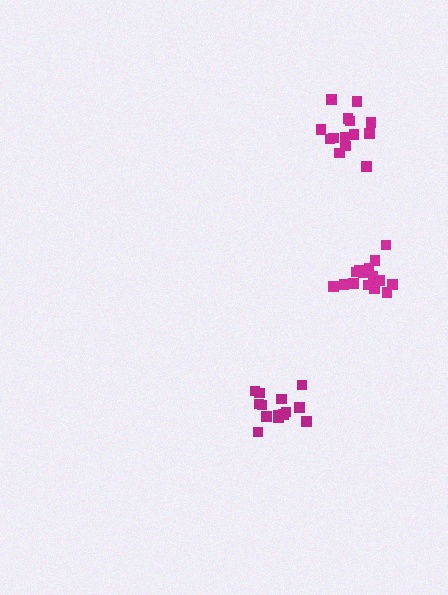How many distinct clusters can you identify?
There are 3 distinct clusters.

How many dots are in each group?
Group 1: 14 dots, Group 2: 15 dots, Group 3: 17 dots (46 total).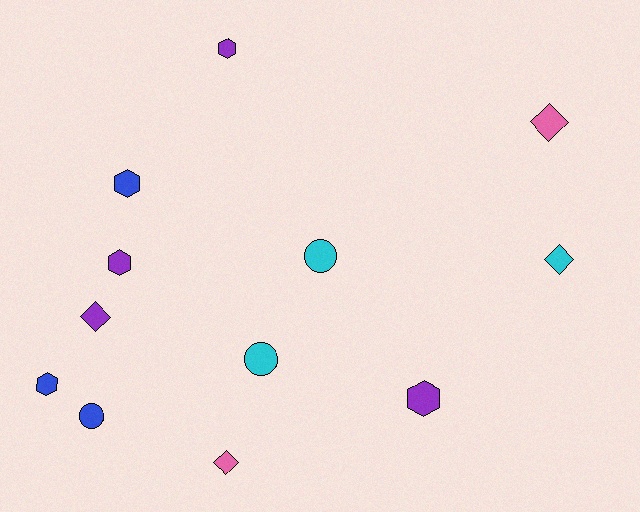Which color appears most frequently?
Purple, with 4 objects.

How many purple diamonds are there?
There is 1 purple diamond.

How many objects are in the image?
There are 12 objects.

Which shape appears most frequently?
Hexagon, with 5 objects.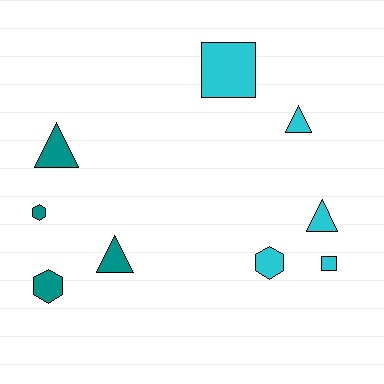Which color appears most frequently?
Cyan, with 5 objects.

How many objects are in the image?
There are 9 objects.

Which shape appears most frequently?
Triangle, with 4 objects.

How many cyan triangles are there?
There are 2 cyan triangles.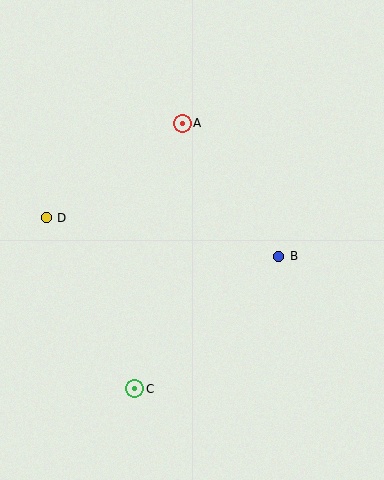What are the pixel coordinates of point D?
Point D is at (46, 218).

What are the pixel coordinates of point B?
Point B is at (279, 256).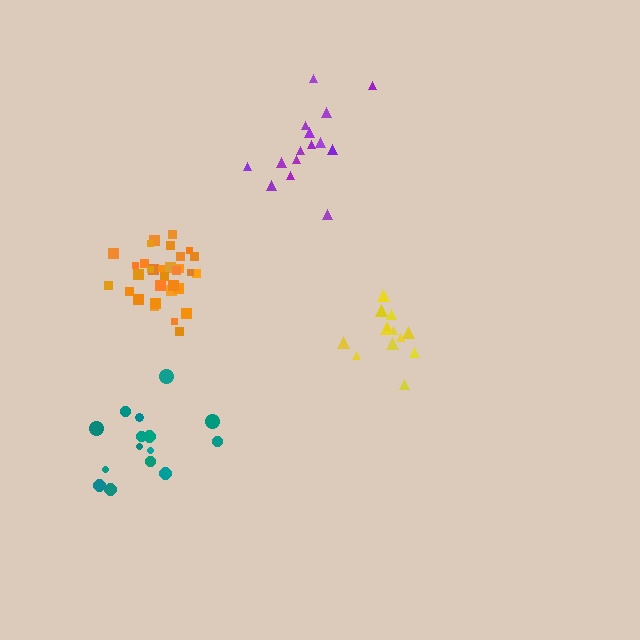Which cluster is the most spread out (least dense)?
Teal.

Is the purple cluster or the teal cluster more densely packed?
Purple.